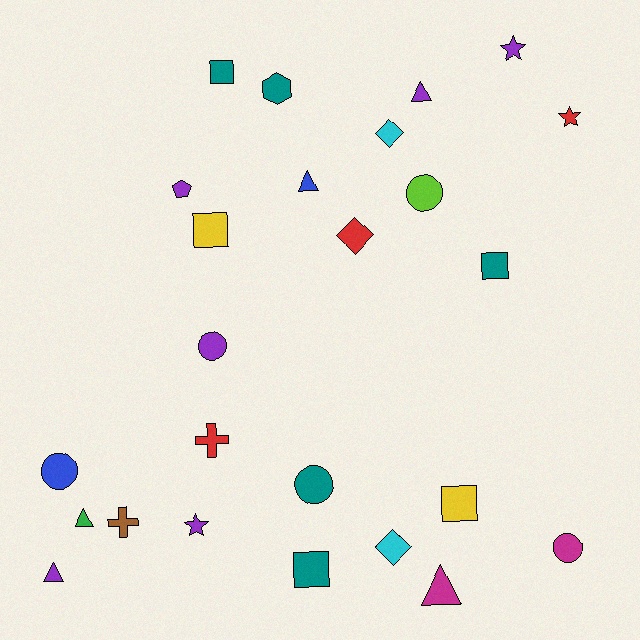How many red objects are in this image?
There are 3 red objects.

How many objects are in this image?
There are 25 objects.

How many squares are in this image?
There are 5 squares.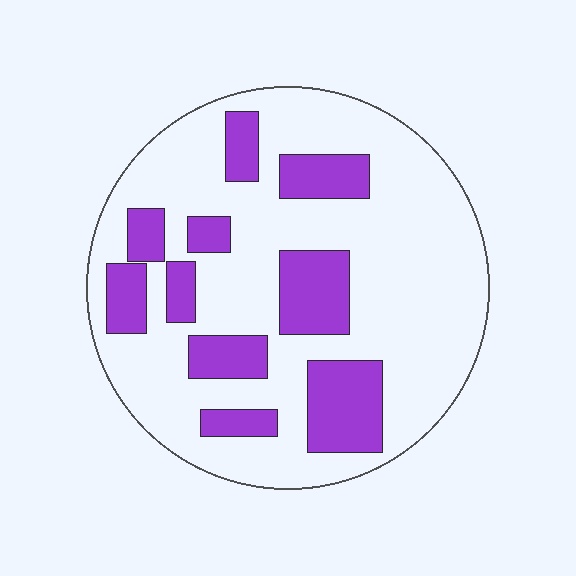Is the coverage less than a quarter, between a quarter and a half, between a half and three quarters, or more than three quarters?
Between a quarter and a half.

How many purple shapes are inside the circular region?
10.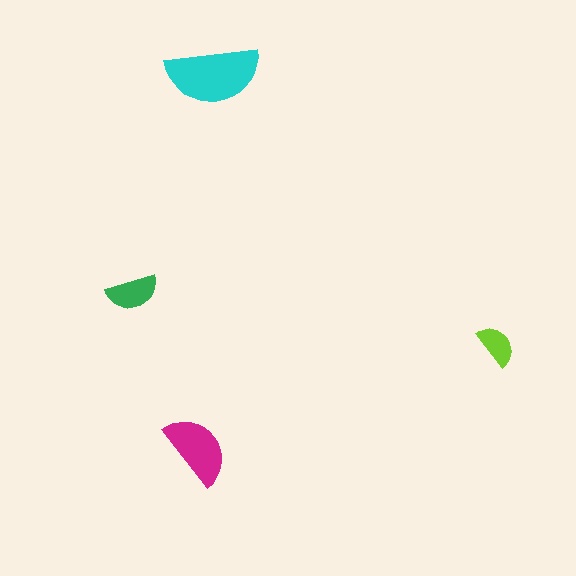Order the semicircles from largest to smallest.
the cyan one, the magenta one, the green one, the lime one.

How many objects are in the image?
There are 4 objects in the image.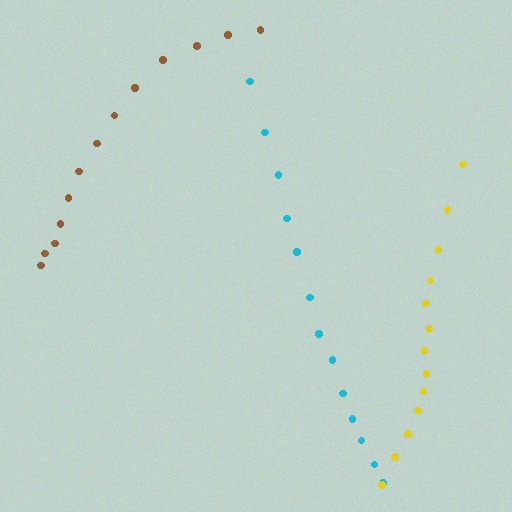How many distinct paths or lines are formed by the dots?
There are 3 distinct paths.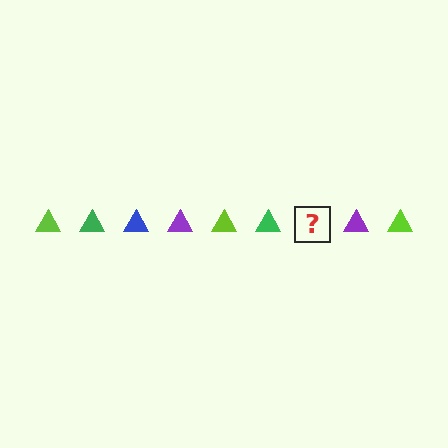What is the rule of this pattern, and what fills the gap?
The rule is that the pattern cycles through lime, green, blue, purple triangles. The gap should be filled with a blue triangle.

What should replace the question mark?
The question mark should be replaced with a blue triangle.